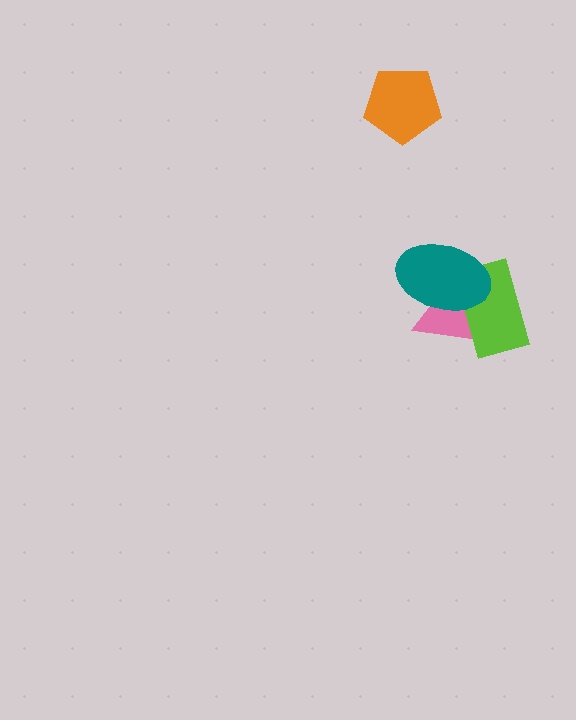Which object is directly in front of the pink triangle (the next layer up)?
The lime rectangle is directly in front of the pink triangle.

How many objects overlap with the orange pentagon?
0 objects overlap with the orange pentagon.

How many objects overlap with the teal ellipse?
2 objects overlap with the teal ellipse.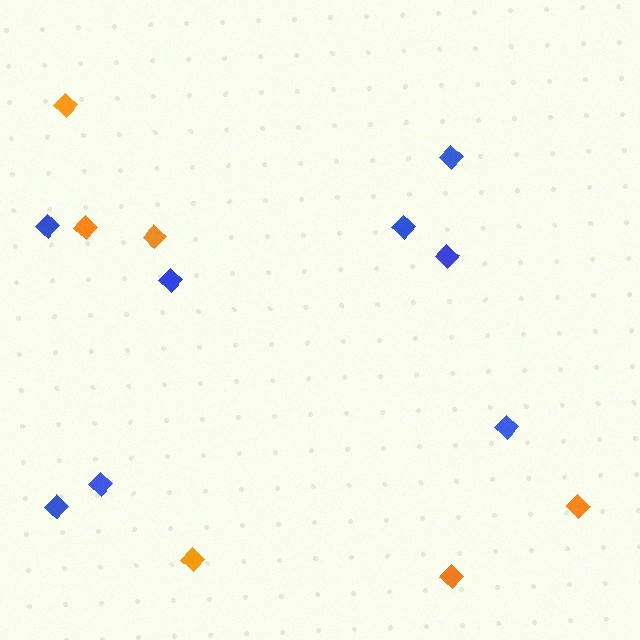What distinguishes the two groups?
There are 2 groups: one group of orange diamonds (6) and one group of blue diamonds (8).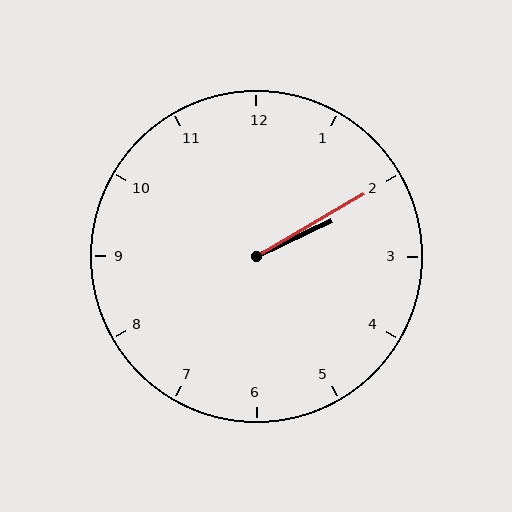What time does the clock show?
2:10.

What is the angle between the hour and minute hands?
Approximately 5 degrees.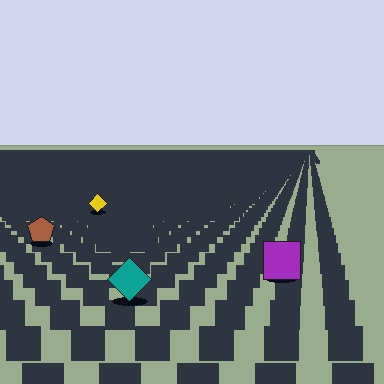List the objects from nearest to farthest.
From nearest to farthest: the teal diamond, the purple square, the brown pentagon, the yellow diamond.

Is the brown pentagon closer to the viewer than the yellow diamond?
Yes. The brown pentagon is closer — you can tell from the texture gradient: the ground texture is coarser near it.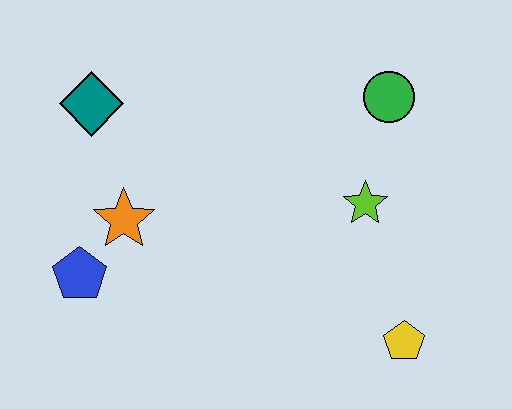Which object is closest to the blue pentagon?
The orange star is closest to the blue pentagon.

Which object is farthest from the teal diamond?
The yellow pentagon is farthest from the teal diamond.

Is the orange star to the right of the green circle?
No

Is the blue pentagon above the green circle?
No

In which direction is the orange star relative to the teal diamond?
The orange star is below the teal diamond.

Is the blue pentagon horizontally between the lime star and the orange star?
No